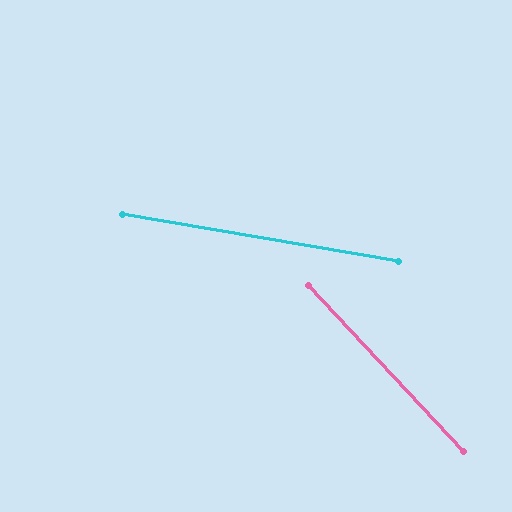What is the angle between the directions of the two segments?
Approximately 37 degrees.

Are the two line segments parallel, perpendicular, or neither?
Neither parallel nor perpendicular — they differ by about 37°.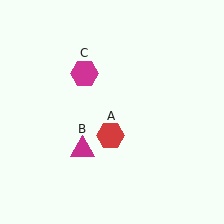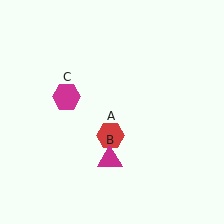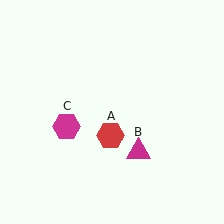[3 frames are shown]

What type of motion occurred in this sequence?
The magenta triangle (object B), magenta hexagon (object C) rotated counterclockwise around the center of the scene.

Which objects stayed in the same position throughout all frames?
Red hexagon (object A) remained stationary.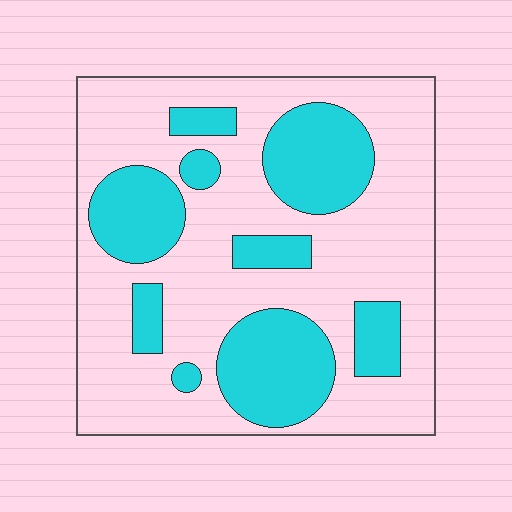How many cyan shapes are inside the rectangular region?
9.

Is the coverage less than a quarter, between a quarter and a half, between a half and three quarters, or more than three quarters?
Between a quarter and a half.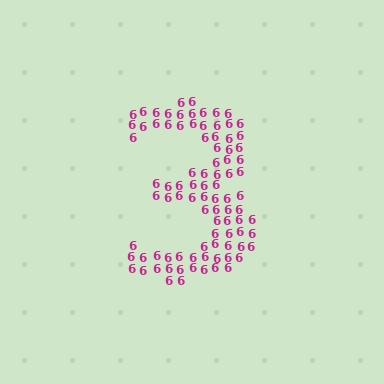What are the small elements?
The small elements are digit 6's.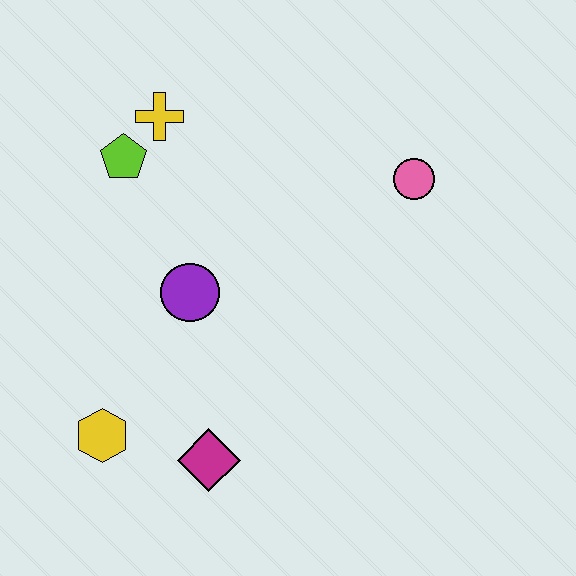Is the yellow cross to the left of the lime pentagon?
No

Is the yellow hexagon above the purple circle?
No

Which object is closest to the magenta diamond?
The yellow hexagon is closest to the magenta diamond.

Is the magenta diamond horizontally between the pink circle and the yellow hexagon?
Yes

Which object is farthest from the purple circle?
The pink circle is farthest from the purple circle.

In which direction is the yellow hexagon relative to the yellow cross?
The yellow hexagon is below the yellow cross.